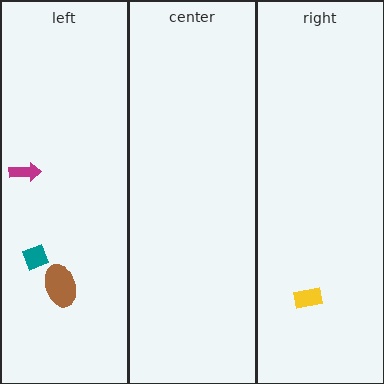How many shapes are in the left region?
3.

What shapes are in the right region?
The yellow rectangle.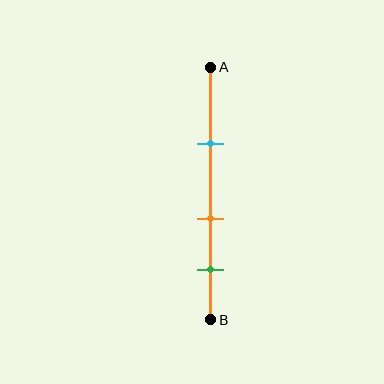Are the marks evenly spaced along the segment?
Yes, the marks are approximately evenly spaced.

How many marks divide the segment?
There are 3 marks dividing the segment.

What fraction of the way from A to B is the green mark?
The green mark is approximately 80% (0.8) of the way from A to B.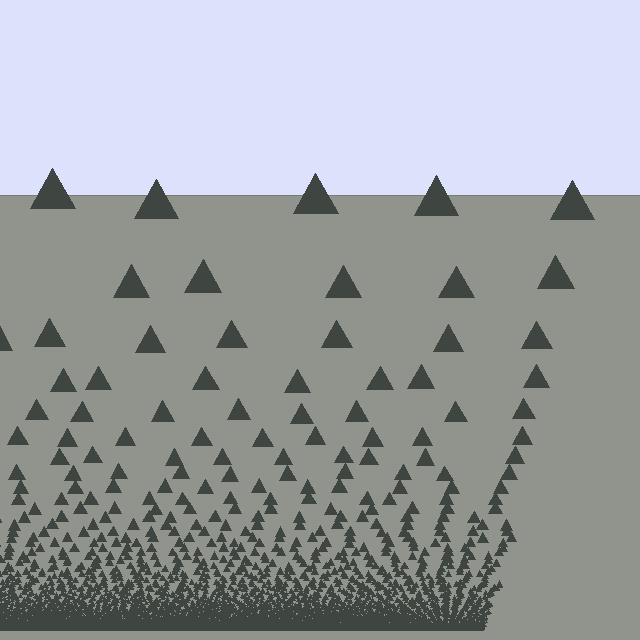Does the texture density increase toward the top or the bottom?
Density increases toward the bottom.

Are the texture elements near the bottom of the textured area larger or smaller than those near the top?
Smaller. The gradient is inverted — elements near the bottom are smaller and denser.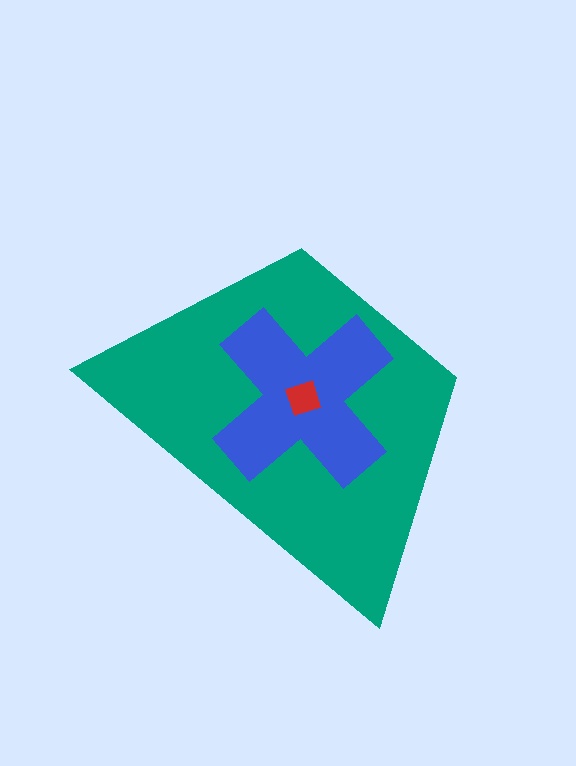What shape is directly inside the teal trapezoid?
The blue cross.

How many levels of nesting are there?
3.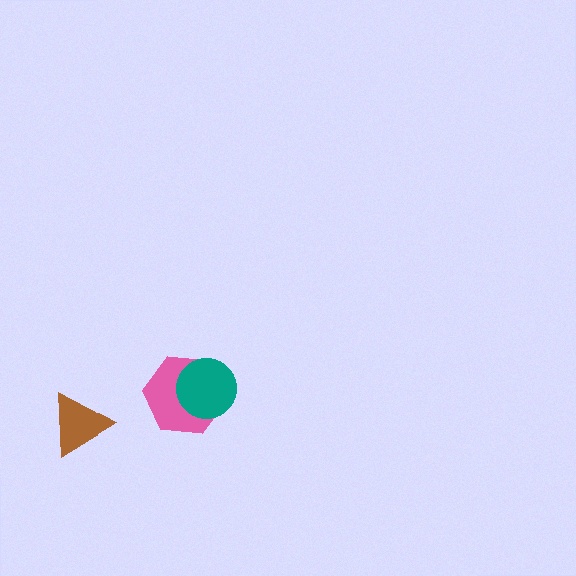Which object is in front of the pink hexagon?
The teal circle is in front of the pink hexagon.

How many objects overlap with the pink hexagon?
1 object overlaps with the pink hexagon.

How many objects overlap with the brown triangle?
0 objects overlap with the brown triangle.